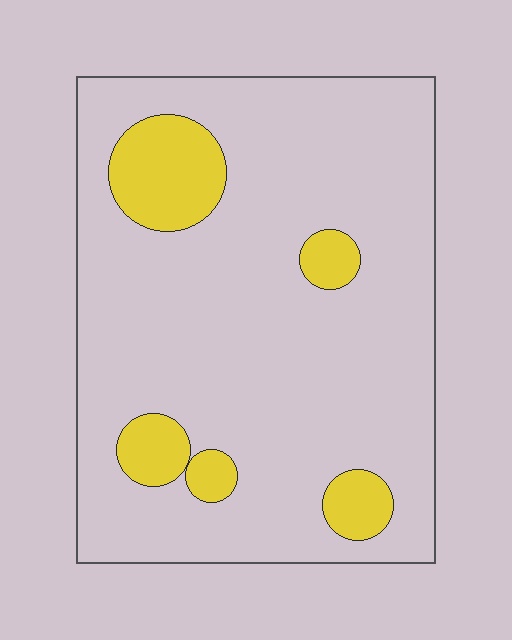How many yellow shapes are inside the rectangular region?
5.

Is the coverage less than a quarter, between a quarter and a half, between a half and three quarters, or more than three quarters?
Less than a quarter.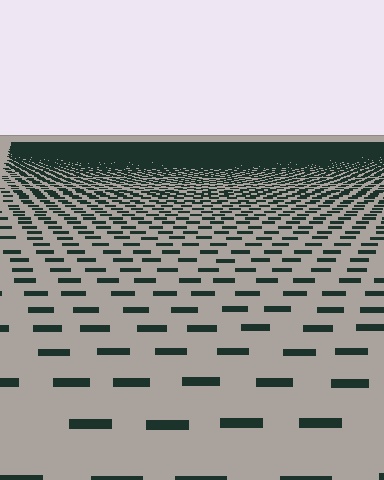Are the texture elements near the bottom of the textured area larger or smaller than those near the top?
Larger. Near the bottom, elements are closer to the viewer and appear at a bigger on-screen size.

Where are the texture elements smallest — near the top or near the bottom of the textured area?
Near the top.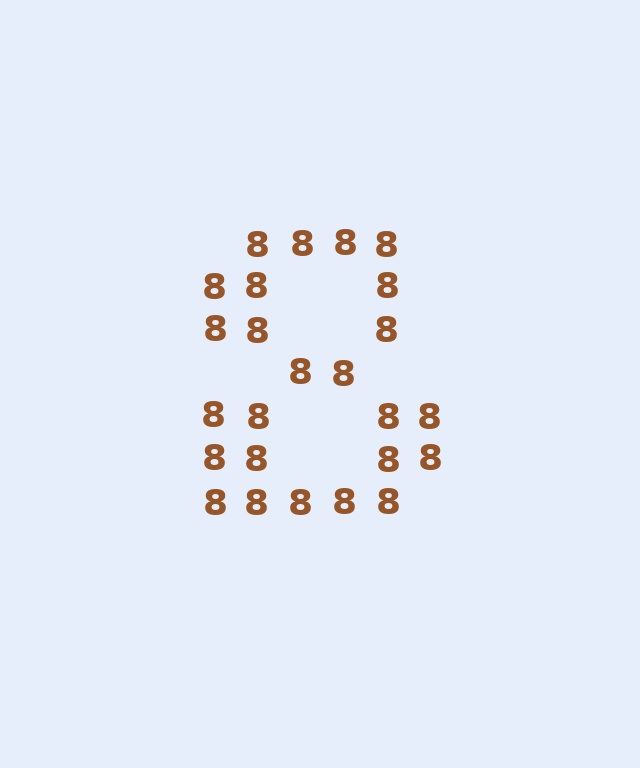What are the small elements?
The small elements are digit 8's.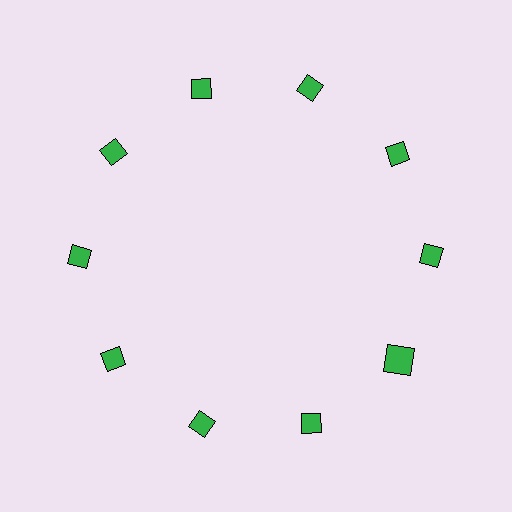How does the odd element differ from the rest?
It has a different shape: square instead of diamond.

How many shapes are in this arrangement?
There are 10 shapes arranged in a ring pattern.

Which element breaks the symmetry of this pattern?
The green square at roughly the 4 o'clock position breaks the symmetry. All other shapes are green diamonds.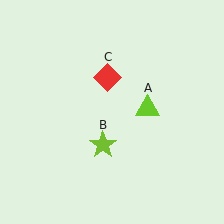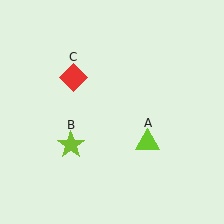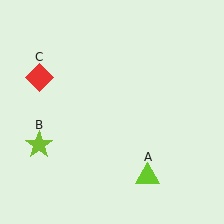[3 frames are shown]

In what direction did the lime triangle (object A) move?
The lime triangle (object A) moved down.